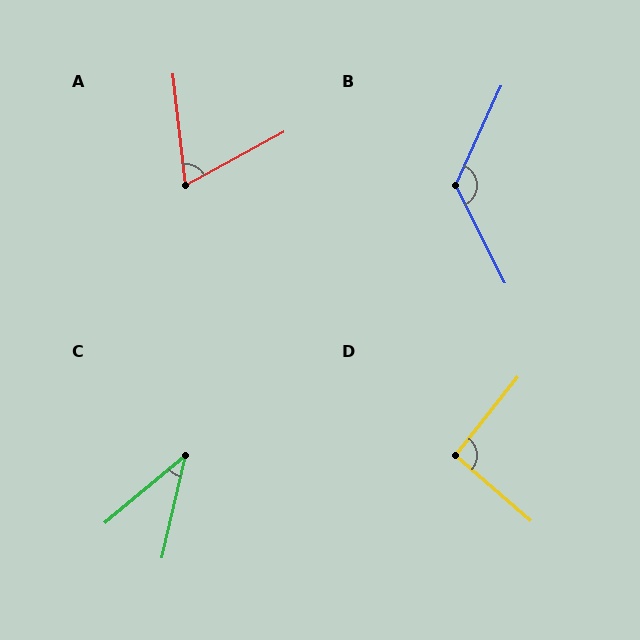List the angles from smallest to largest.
C (37°), A (68°), D (92°), B (129°).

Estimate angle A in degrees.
Approximately 68 degrees.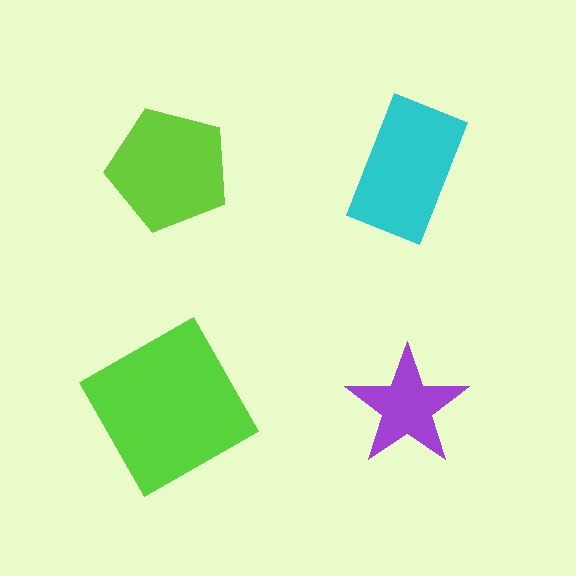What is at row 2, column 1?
A lime square.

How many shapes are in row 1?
2 shapes.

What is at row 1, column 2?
A cyan rectangle.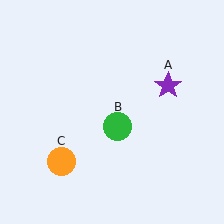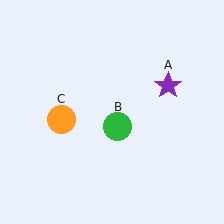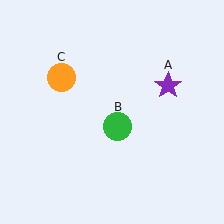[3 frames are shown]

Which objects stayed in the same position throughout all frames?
Purple star (object A) and green circle (object B) remained stationary.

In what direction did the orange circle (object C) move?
The orange circle (object C) moved up.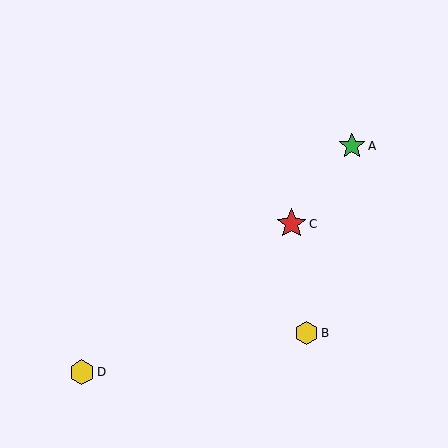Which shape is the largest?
The red star (labeled C) is the largest.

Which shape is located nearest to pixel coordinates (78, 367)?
The yellow hexagon (labeled D) at (82, 372) is nearest to that location.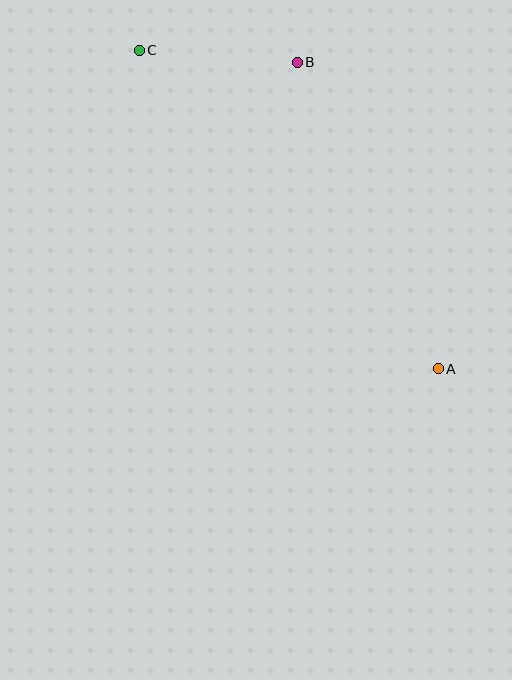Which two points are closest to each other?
Points B and C are closest to each other.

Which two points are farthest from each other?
Points A and C are farthest from each other.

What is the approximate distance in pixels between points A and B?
The distance between A and B is approximately 337 pixels.